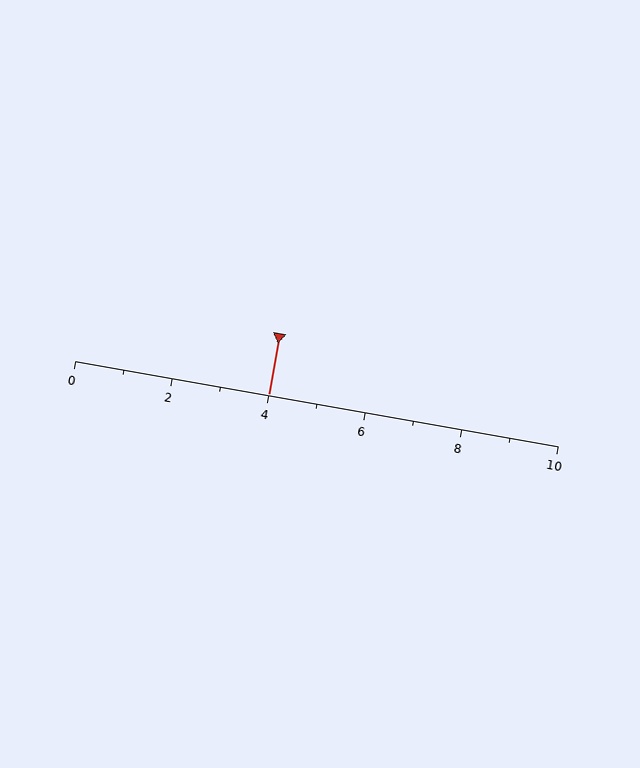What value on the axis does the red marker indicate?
The marker indicates approximately 4.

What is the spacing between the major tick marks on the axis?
The major ticks are spaced 2 apart.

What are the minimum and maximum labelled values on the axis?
The axis runs from 0 to 10.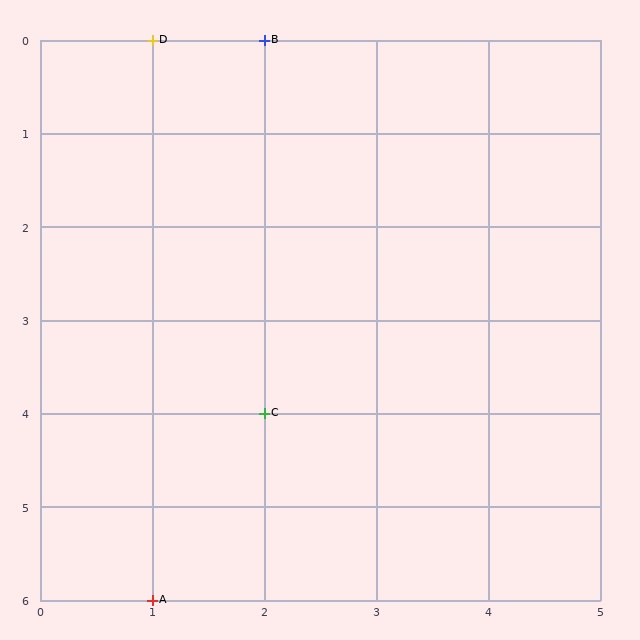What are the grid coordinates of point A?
Point A is at grid coordinates (1, 6).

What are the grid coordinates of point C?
Point C is at grid coordinates (2, 4).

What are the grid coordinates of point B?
Point B is at grid coordinates (2, 0).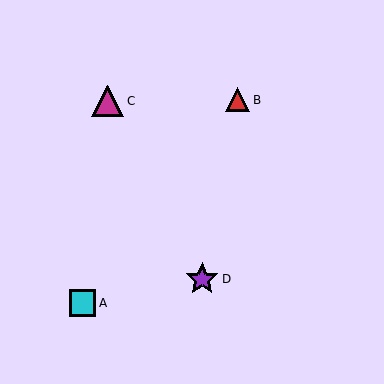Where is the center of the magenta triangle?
The center of the magenta triangle is at (108, 101).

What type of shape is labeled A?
Shape A is a cyan square.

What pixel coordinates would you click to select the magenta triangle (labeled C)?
Click at (108, 101) to select the magenta triangle C.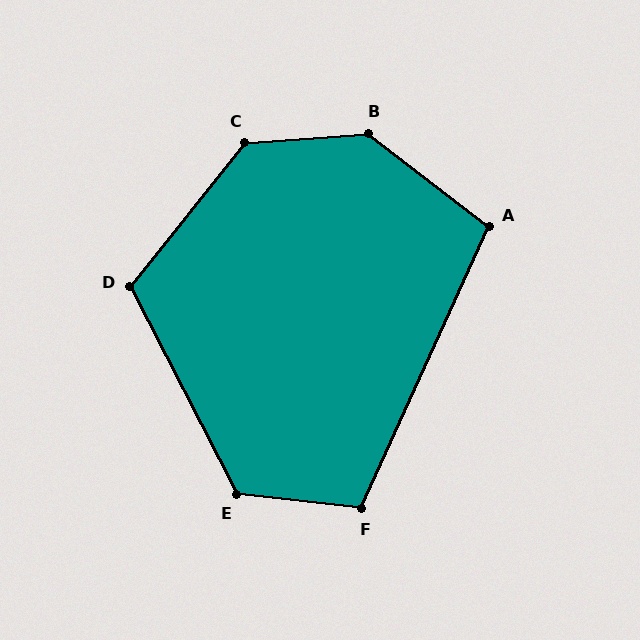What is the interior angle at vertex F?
Approximately 108 degrees (obtuse).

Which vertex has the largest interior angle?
B, at approximately 138 degrees.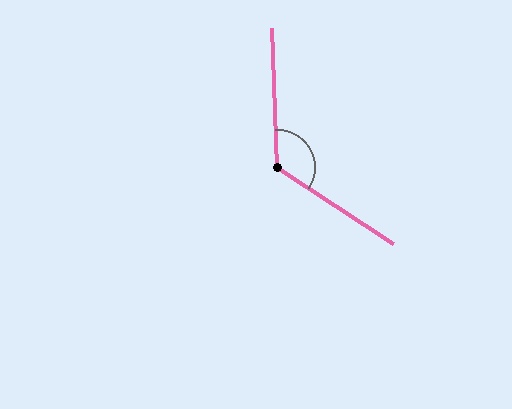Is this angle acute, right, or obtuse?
It is obtuse.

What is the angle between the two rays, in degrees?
Approximately 126 degrees.